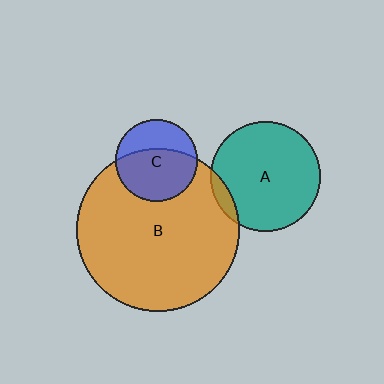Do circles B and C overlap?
Yes.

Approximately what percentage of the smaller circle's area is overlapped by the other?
Approximately 65%.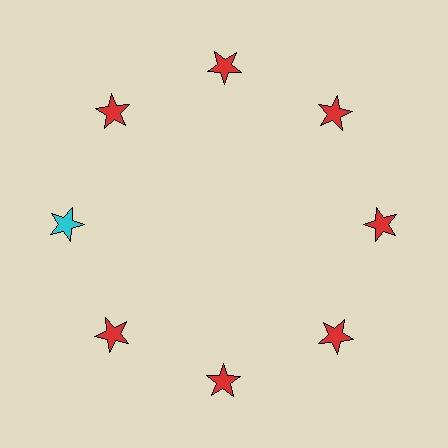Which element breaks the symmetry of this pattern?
The cyan star at roughly the 9 o'clock position breaks the symmetry. All other shapes are red stars.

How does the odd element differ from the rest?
It has a different color: cyan instead of red.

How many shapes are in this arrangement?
There are 8 shapes arranged in a ring pattern.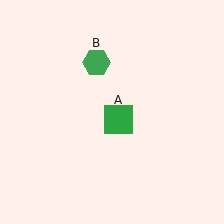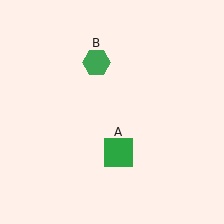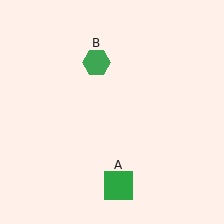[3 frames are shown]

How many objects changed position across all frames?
1 object changed position: green square (object A).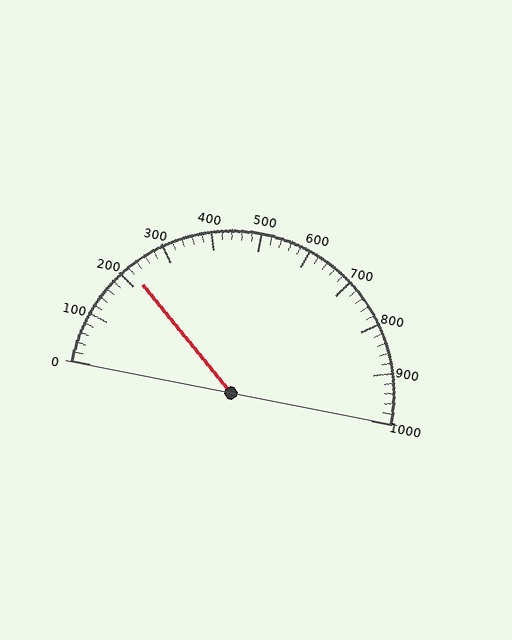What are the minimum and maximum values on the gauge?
The gauge ranges from 0 to 1000.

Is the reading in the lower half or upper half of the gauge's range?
The reading is in the lower half of the range (0 to 1000).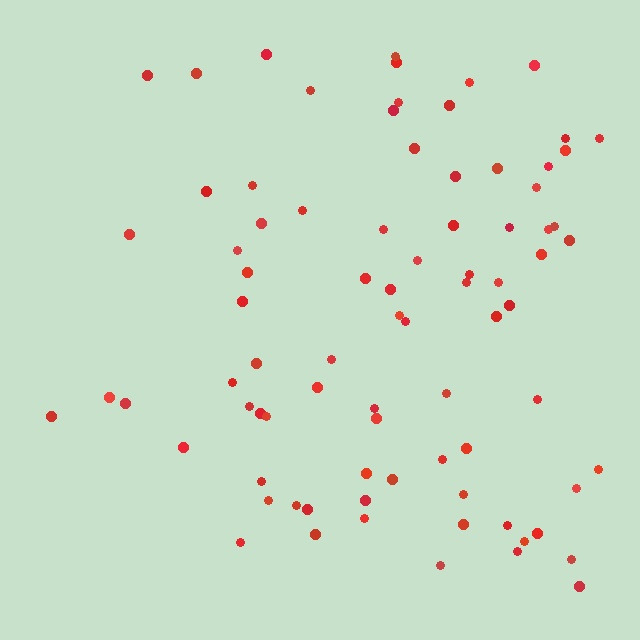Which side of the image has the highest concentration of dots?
The right.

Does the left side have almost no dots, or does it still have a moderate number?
Still a moderate number, just noticeably fewer than the right.